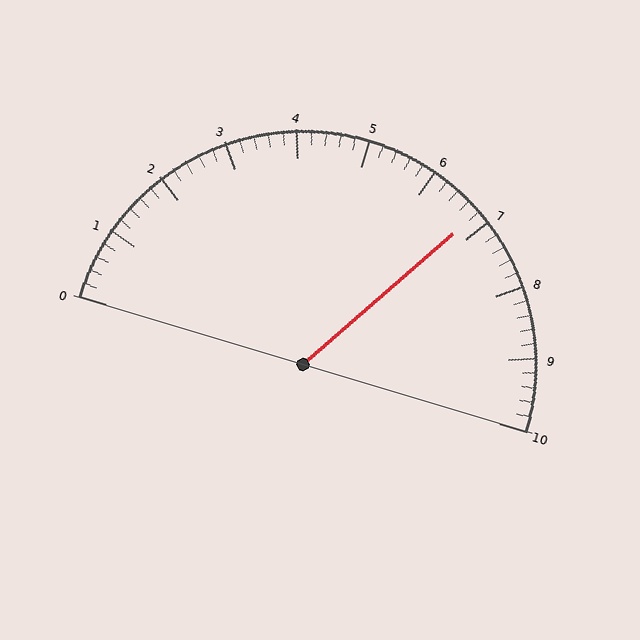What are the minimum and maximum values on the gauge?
The gauge ranges from 0 to 10.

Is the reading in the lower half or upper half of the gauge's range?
The reading is in the upper half of the range (0 to 10).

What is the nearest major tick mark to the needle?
The nearest major tick mark is 7.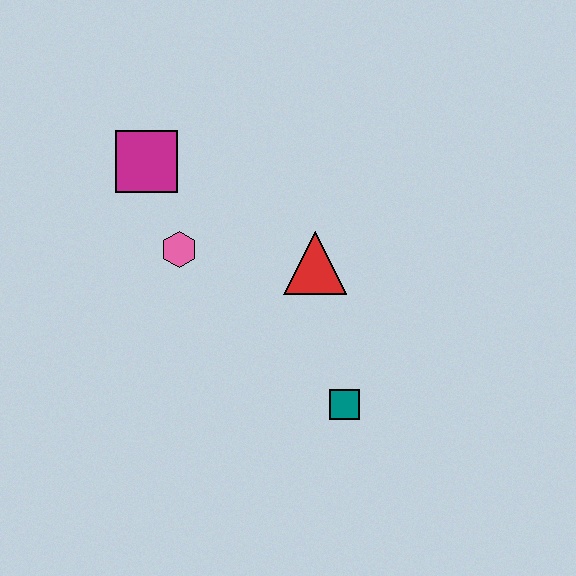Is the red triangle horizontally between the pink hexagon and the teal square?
Yes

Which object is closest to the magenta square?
The pink hexagon is closest to the magenta square.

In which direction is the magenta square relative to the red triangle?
The magenta square is to the left of the red triangle.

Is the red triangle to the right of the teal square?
No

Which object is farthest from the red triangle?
The magenta square is farthest from the red triangle.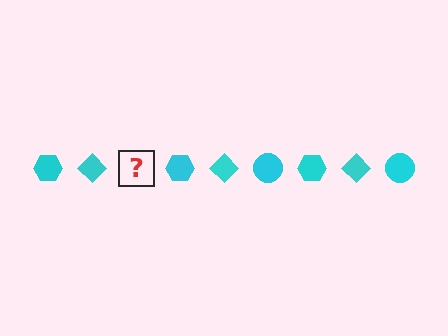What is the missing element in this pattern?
The missing element is a cyan circle.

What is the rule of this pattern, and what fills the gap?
The rule is that the pattern cycles through hexagon, diamond, circle shapes in cyan. The gap should be filled with a cyan circle.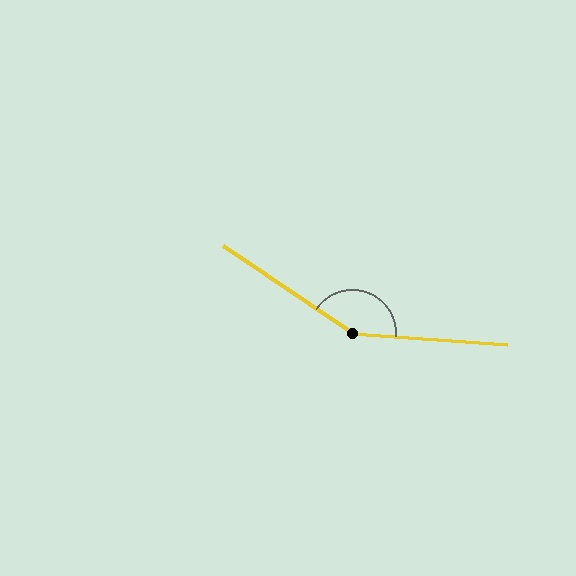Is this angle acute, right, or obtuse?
It is obtuse.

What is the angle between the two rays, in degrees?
Approximately 150 degrees.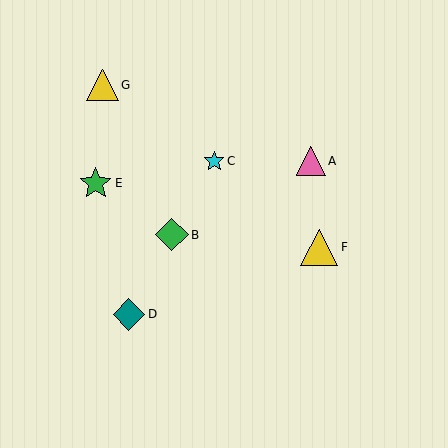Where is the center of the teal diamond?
The center of the teal diamond is at (129, 314).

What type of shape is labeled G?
Shape G is a yellow triangle.